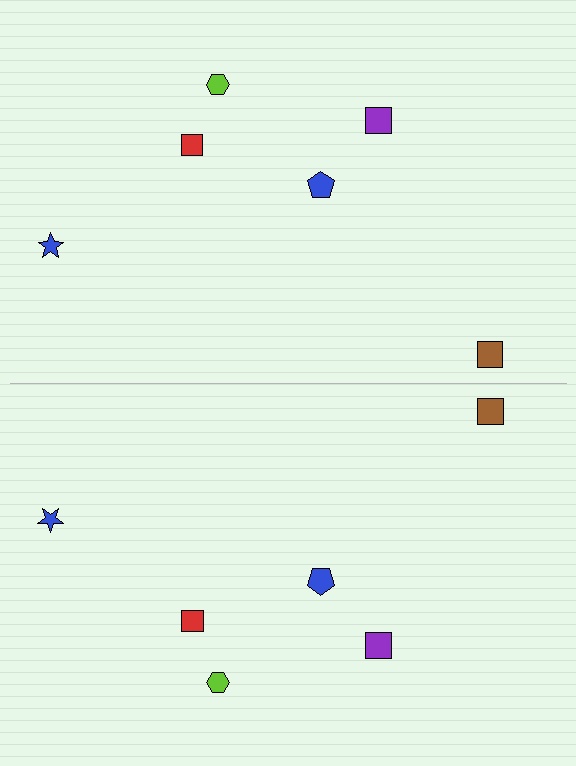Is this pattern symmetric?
Yes, this pattern has bilateral (reflection) symmetry.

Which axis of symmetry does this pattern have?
The pattern has a horizontal axis of symmetry running through the center of the image.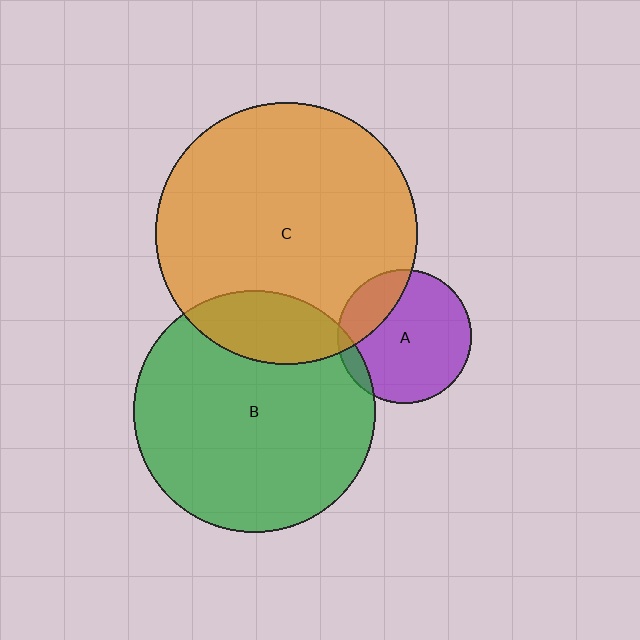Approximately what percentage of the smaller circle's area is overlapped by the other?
Approximately 20%.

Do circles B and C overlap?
Yes.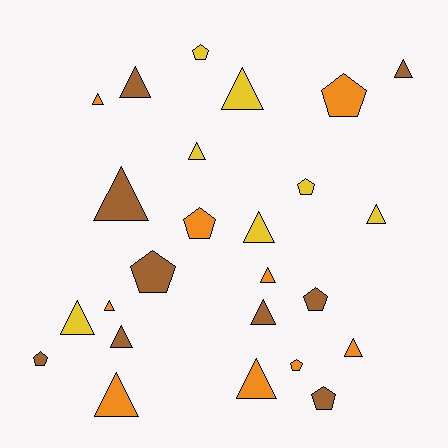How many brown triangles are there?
There are 5 brown triangles.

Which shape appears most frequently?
Triangle, with 16 objects.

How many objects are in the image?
There are 25 objects.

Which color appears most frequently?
Brown, with 9 objects.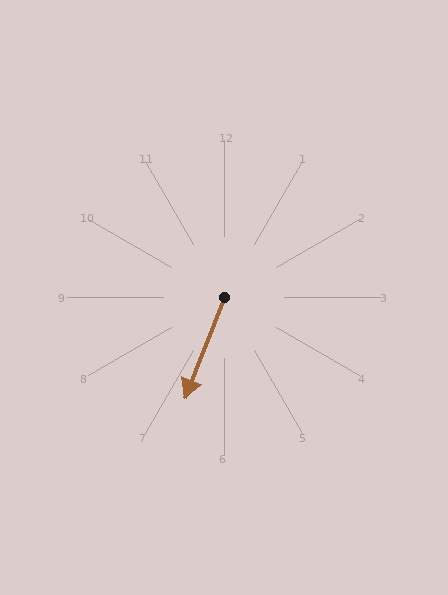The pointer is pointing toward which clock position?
Roughly 7 o'clock.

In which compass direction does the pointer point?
South.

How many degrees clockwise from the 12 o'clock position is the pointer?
Approximately 201 degrees.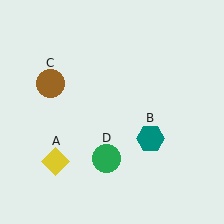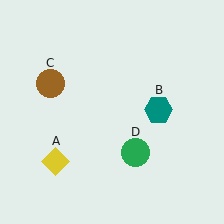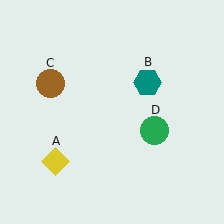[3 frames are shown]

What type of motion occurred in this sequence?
The teal hexagon (object B), green circle (object D) rotated counterclockwise around the center of the scene.